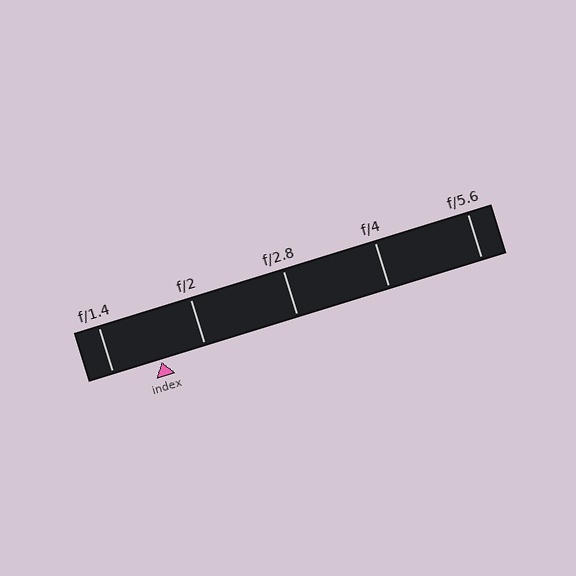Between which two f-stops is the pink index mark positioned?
The index mark is between f/1.4 and f/2.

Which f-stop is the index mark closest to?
The index mark is closest to f/2.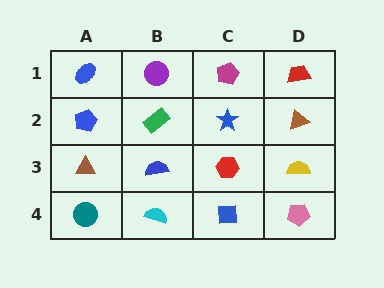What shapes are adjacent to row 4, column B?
A blue semicircle (row 3, column B), a teal circle (row 4, column A), a blue square (row 4, column C).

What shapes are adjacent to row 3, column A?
A blue pentagon (row 2, column A), a teal circle (row 4, column A), a blue semicircle (row 3, column B).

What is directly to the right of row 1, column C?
A red trapezoid.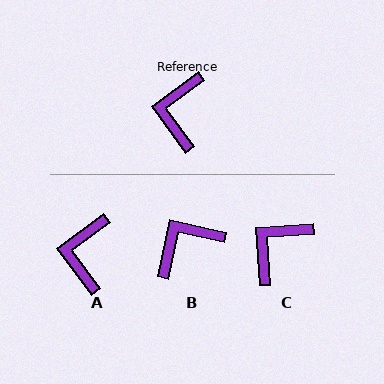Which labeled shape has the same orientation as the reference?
A.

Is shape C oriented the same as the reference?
No, it is off by about 32 degrees.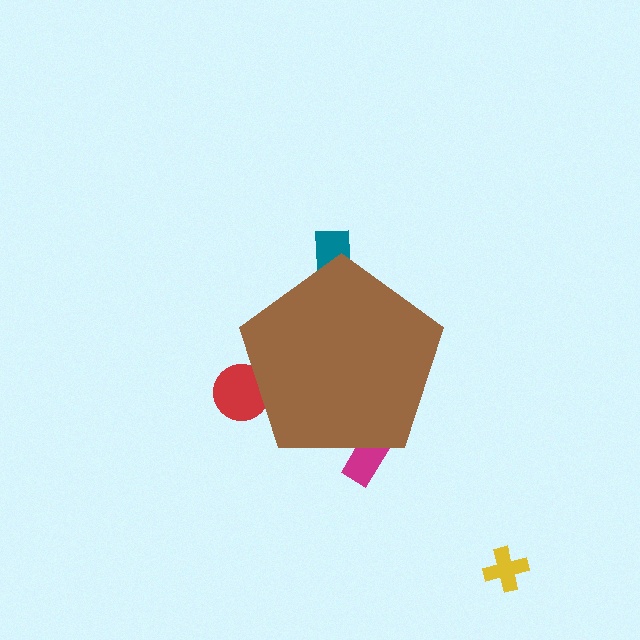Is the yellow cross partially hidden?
No, the yellow cross is fully visible.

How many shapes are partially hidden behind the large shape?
3 shapes are partially hidden.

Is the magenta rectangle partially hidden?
Yes, the magenta rectangle is partially hidden behind the brown pentagon.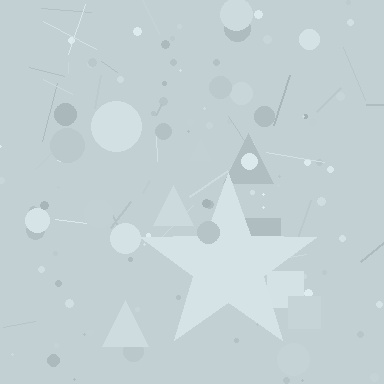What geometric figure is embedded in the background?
A star is embedded in the background.